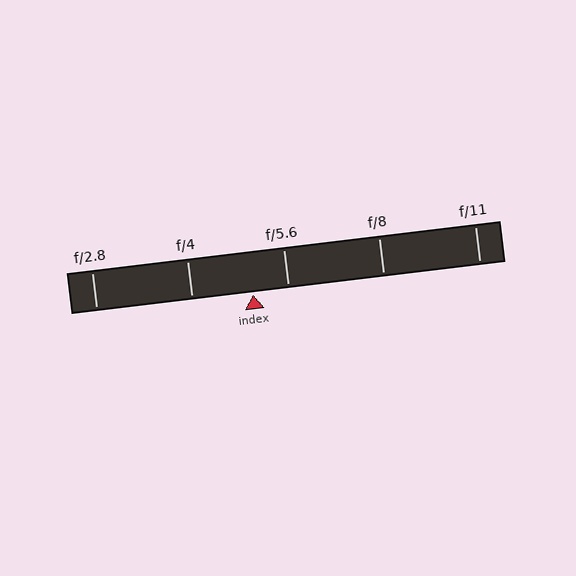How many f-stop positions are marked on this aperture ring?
There are 5 f-stop positions marked.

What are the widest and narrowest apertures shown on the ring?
The widest aperture shown is f/2.8 and the narrowest is f/11.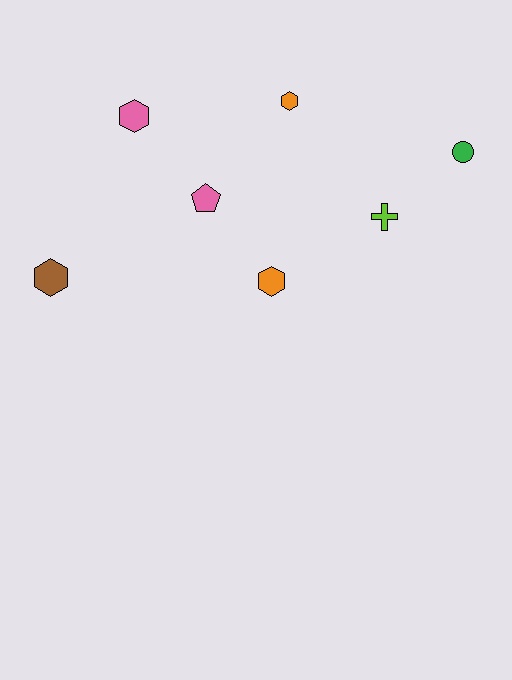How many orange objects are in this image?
There are 2 orange objects.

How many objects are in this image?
There are 7 objects.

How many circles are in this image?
There is 1 circle.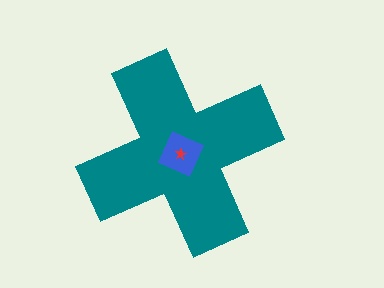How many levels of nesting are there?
3.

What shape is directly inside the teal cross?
The blue diamond.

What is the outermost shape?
The teal cross.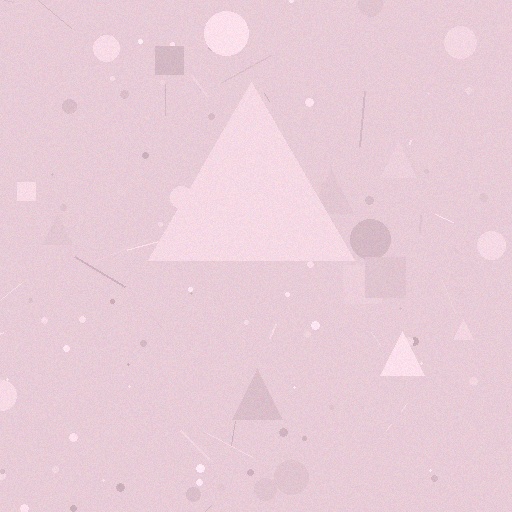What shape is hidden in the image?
A triangle is hidden in the image.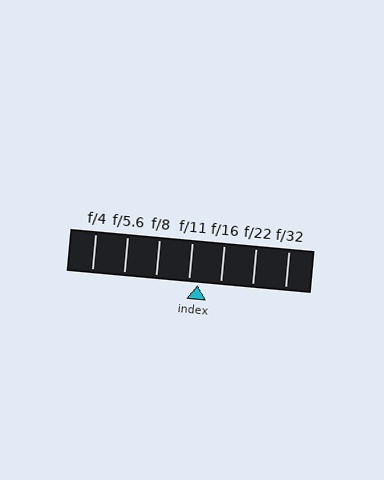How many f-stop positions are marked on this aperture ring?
There are 7 f-stop positions marked.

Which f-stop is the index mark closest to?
The index mark is closest to f/11.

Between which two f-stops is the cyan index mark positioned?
The index mark is between f/11 and f/16.